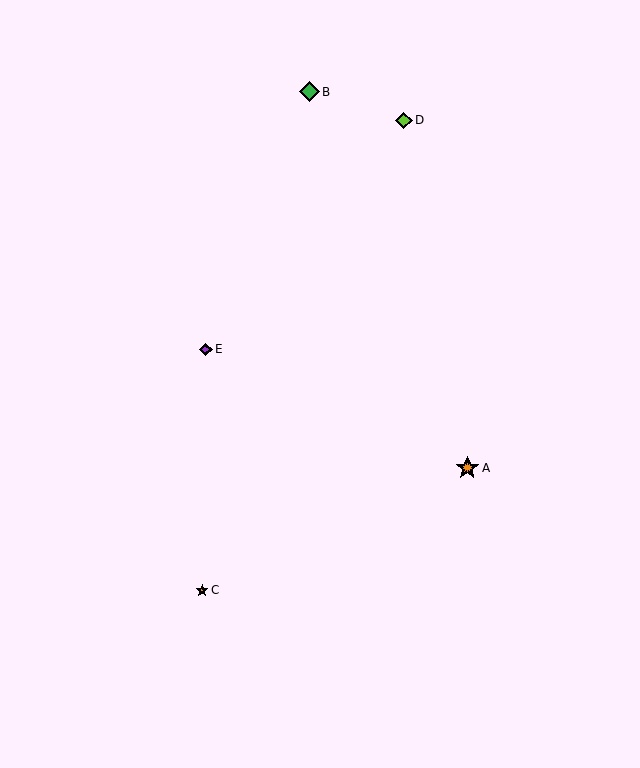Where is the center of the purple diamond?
The center of the purple diamond is at (206, 349).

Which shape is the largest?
The orange star (labeled A) is the largest.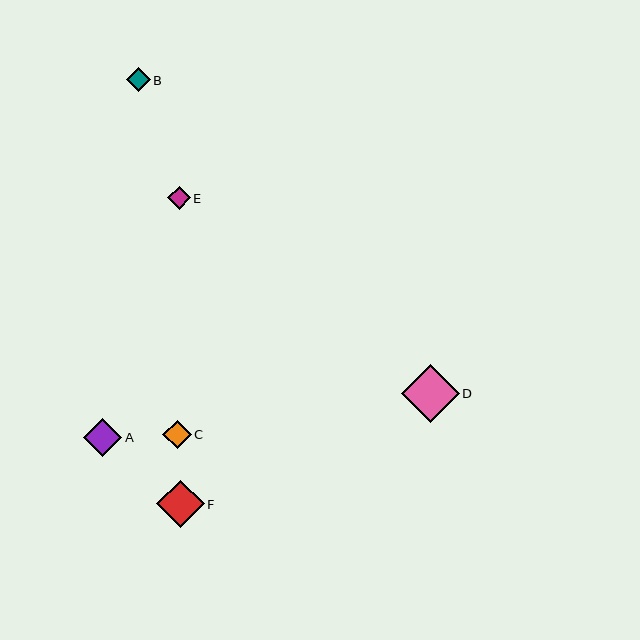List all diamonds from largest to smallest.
From largest to smallest: D, F, A, C, B, E.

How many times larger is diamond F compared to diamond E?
Diamond F is approximately 2.1 times the size of diamond E.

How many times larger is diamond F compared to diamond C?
Diamond F is approximately 1.7 times the size of diamond C.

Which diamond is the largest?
Diamond D is the largest with a size of approximately 58 pixels.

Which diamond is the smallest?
Diamond E is the smallest with a size of approximately 22 pixels.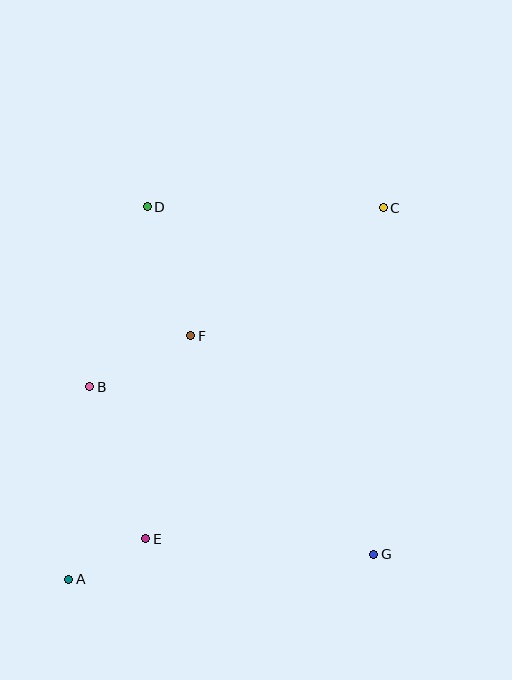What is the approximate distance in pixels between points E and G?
The distance between E and G is approximately 228 pixels.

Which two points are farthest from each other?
Points A and C are farthest from each other.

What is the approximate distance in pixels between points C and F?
The distance between C and F is approximately 231 pixels.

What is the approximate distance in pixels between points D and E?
The distance between D and E is approximately 332 pixels.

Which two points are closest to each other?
Points A and E are closest to each other.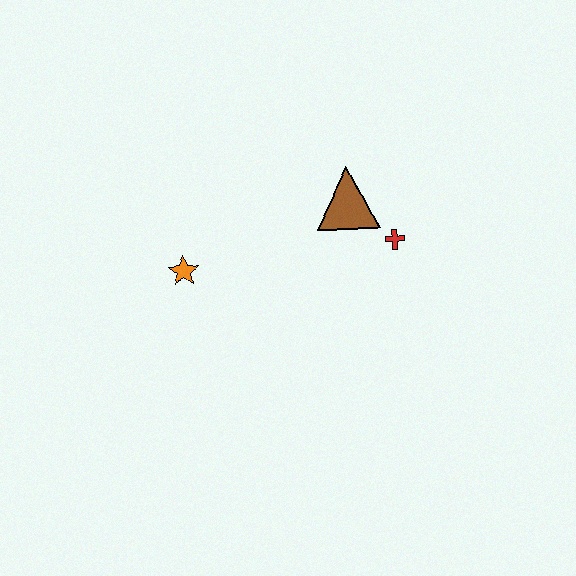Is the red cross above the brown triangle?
No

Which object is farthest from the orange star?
The red cross is farthest from the orange star.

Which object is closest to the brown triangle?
The red cross is closest to the brown triangle.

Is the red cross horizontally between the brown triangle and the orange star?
No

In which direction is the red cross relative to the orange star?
The red cross is to the right of the orange star.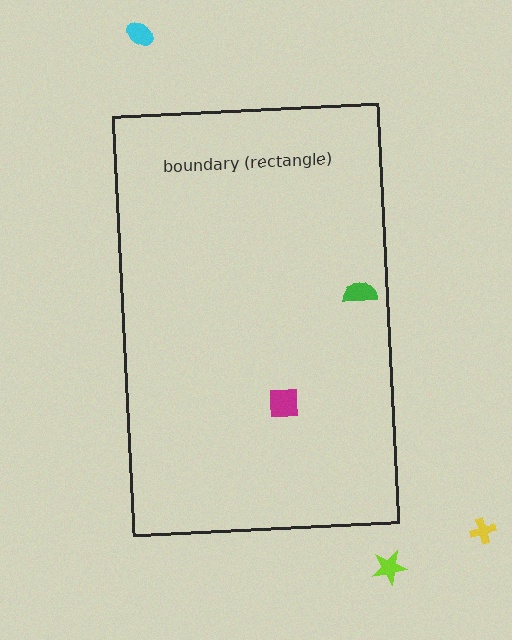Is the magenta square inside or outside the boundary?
Inside.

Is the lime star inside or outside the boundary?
Outside.